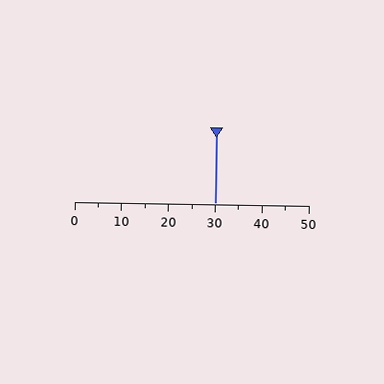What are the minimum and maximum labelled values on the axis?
The axis runs from 0 to 50.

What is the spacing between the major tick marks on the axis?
The major ticks are spaced 10 apart.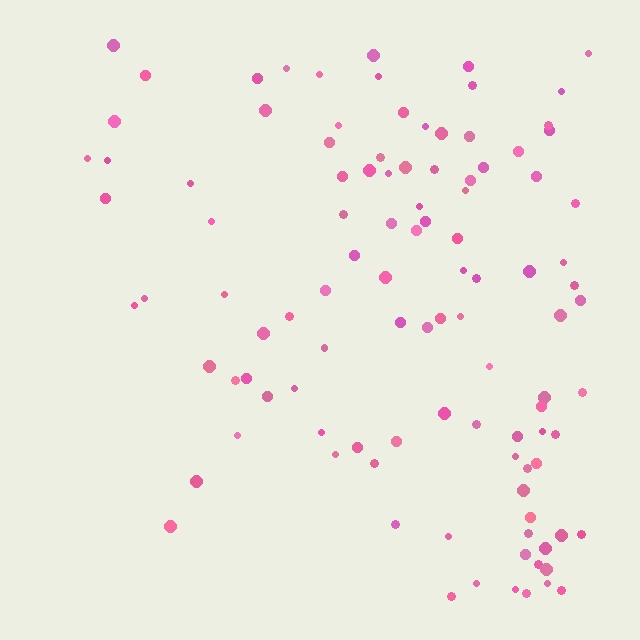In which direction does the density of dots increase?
From left to right, with the right side densest.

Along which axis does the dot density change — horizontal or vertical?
Horizontal.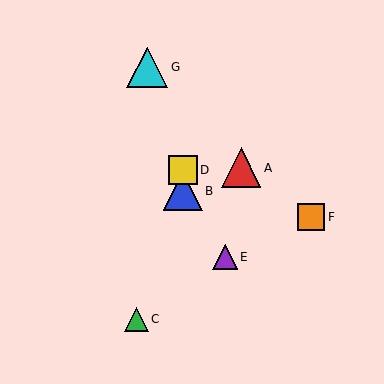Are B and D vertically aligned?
Yes, both are at x≈183.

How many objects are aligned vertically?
2 objects (B, D) are aligned vertically.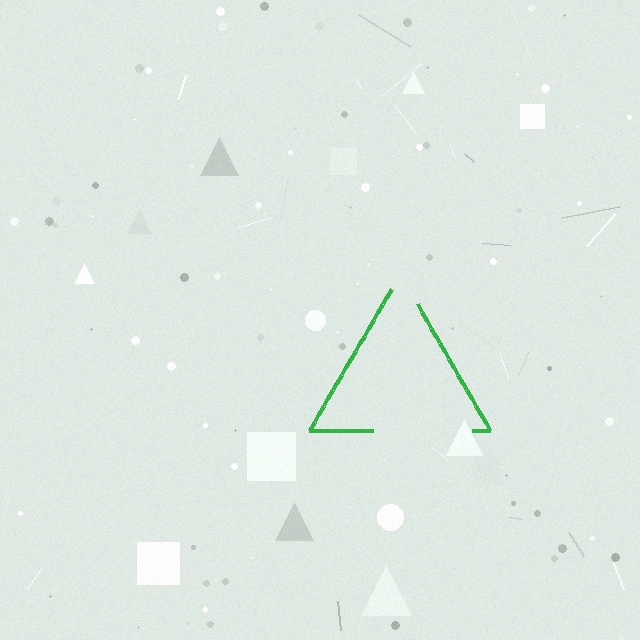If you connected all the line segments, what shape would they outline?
They would outline a triangle.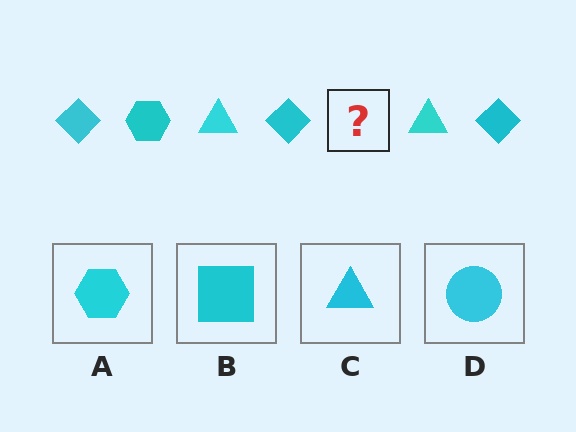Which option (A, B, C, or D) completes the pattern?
A.